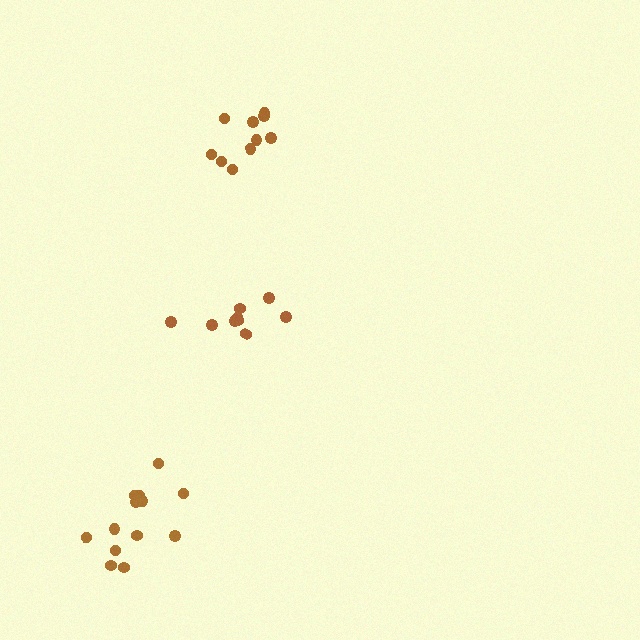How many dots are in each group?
Group 1: 10 dots, Group 2: 9 dots, Group 3: 13 dots (32 total).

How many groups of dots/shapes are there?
There are 3 groups.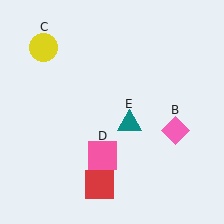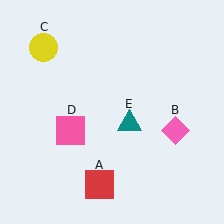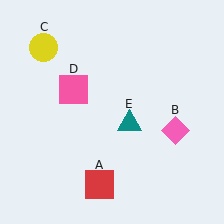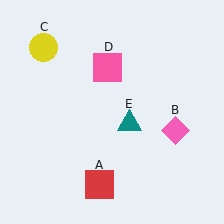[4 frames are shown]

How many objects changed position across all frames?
1 object changed position: pink square (object D).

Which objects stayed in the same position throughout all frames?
Red square (object A) and pink diamond (object B) and yellow circle (object C) and teal triangle (object E) remained stationary.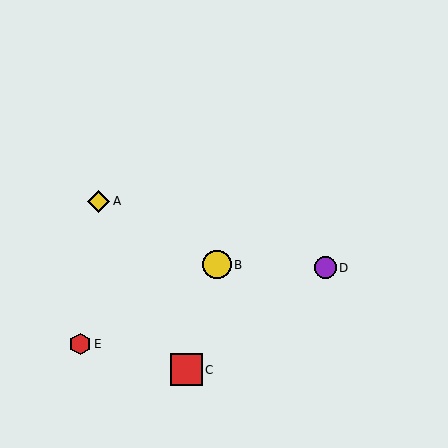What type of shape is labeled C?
Shape C is a red square.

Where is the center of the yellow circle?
The center of the yellow circle is at (217, 265).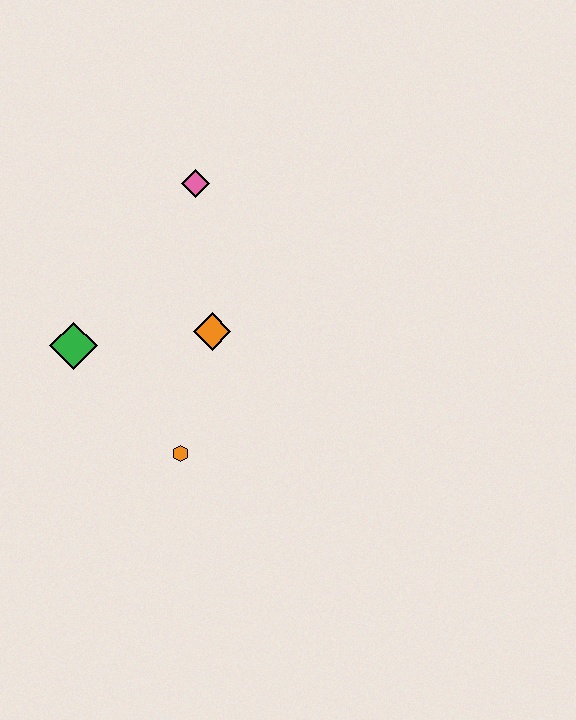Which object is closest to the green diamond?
The orange diamond is closest to the green diamond.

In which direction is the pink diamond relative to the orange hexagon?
The pink diamond is above the orange hexagon.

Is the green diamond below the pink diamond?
Yes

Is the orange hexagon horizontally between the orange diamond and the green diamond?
Yes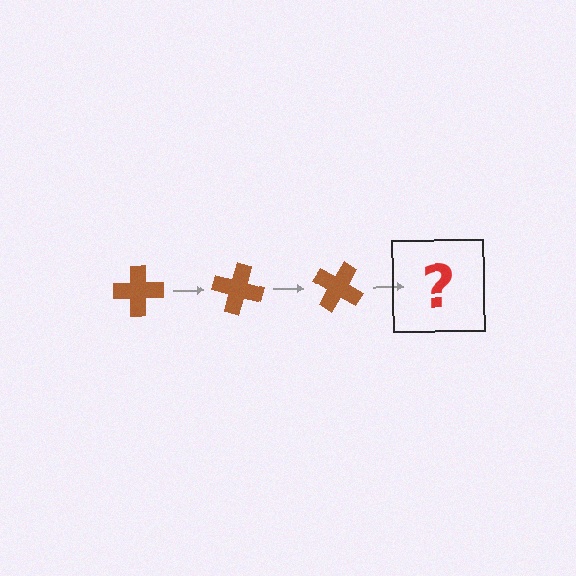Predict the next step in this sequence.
The next step is a brown cross rotated 45 degrees.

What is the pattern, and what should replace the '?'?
The pattern is that the cross rotates 15 degrees each step. The '?' should be a brown cross rotated 45 degrees.